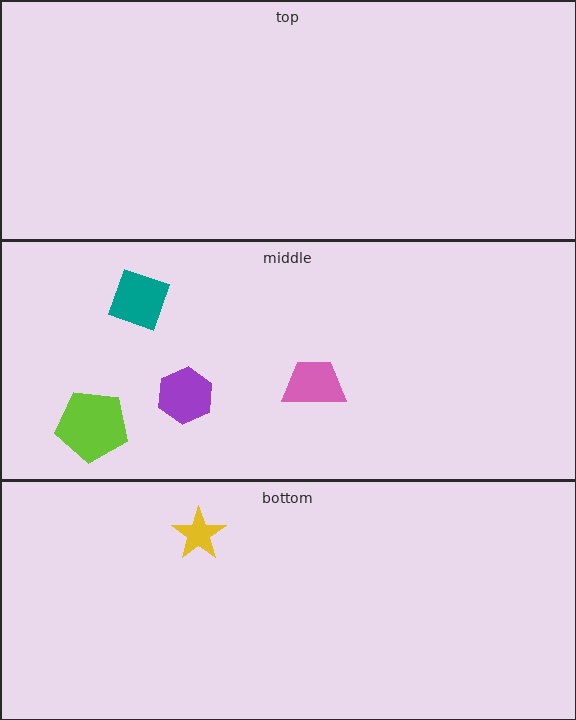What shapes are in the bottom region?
The yellow star.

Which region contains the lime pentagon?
The middle region.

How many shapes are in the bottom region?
1.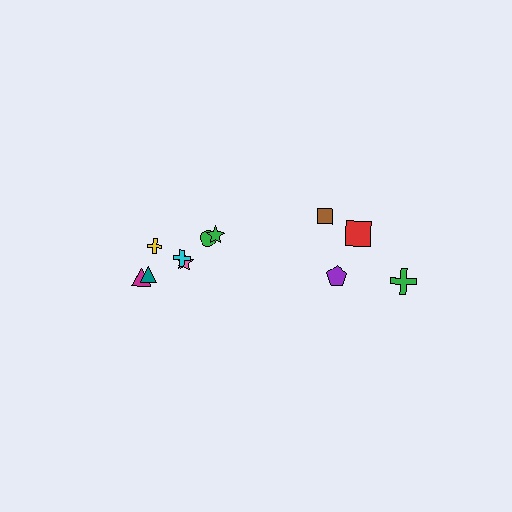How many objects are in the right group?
There are 4 objects.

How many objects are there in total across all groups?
There are 11 objects.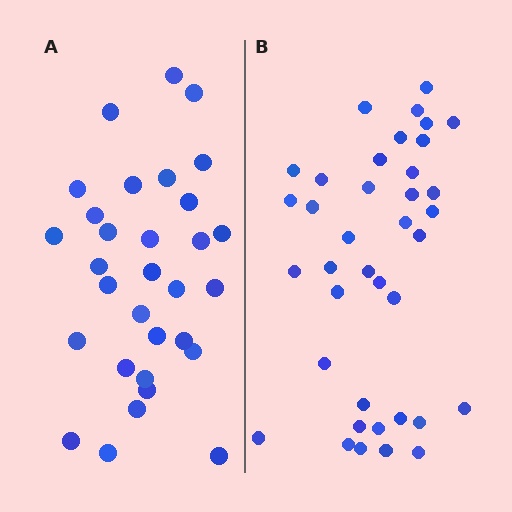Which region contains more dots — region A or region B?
Region B (the right region) has more dots.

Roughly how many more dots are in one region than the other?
Region B has roughly 8 or so more dots than region A.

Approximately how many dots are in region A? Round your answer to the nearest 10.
About 30 dots. (The exact count is 31, which rounds to 30.)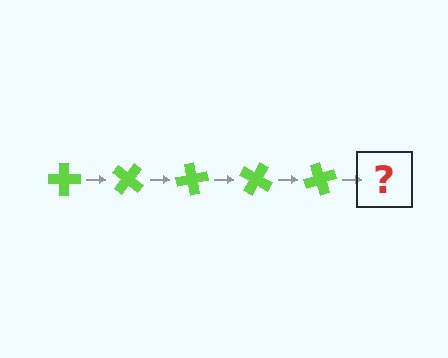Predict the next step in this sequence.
The next step is a lime cross rotated 200 degrees.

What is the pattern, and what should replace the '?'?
The pattern is that the cross rotates 40 degrees each step. The '?' should be a lime cross rotated 200 degrees.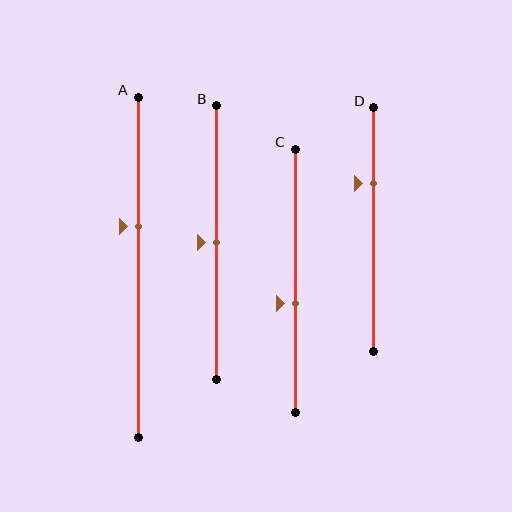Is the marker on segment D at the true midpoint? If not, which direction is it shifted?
No, the marker on segment D is shifted upward by about 19% of the segment length.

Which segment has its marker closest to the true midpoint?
Segment B has its marker closest to the true midpoint.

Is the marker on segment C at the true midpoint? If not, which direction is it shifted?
No, the marker on segment C is shifted downward by about 9% of the segment length.